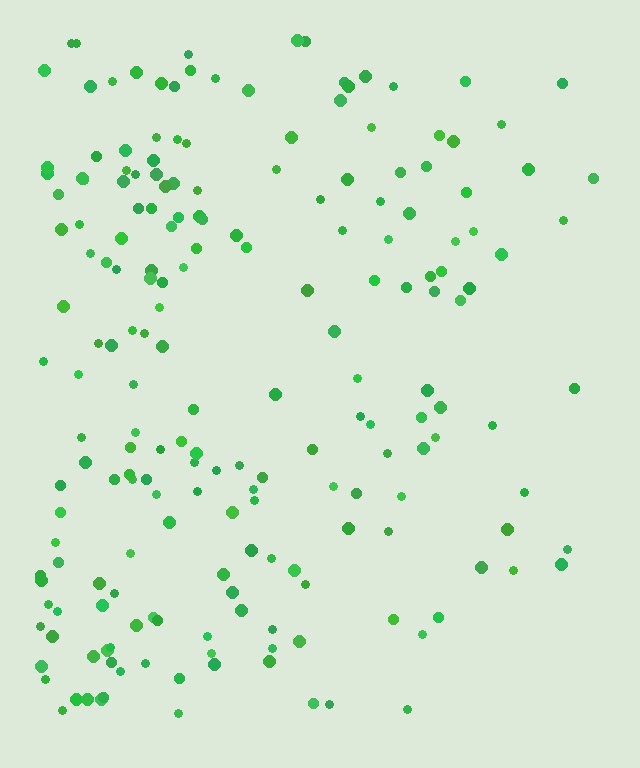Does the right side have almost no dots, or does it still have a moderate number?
Still a moderate number, just noticeably fewer than the left.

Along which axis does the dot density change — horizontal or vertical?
Horizontal.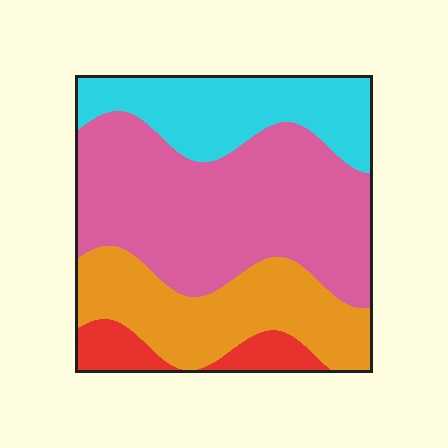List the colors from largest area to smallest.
From largest to smallest: pink, orange, cyan, red.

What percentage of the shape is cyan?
Cyan covers roughly 20% of the shape.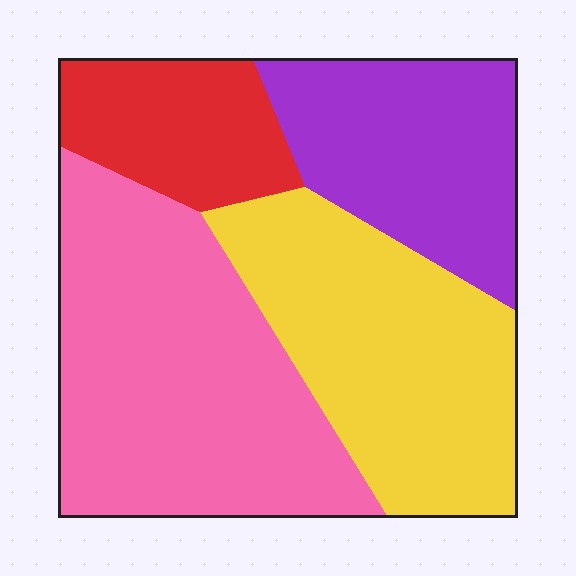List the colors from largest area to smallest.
From largest to smallest: pink, yellow, purple, red.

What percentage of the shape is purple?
Purple takes up about one fifth (1/5) of the shape.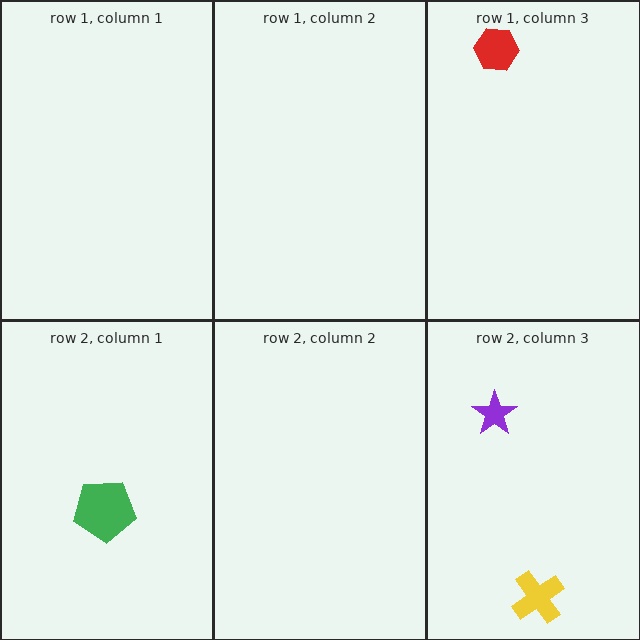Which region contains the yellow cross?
The row 2, column 3 region.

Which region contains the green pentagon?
The row 2, column 1 region.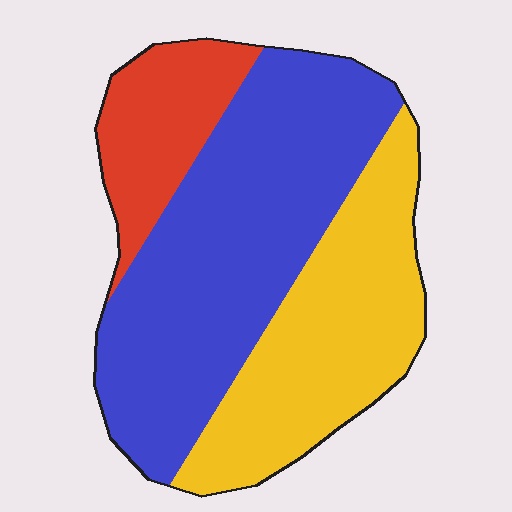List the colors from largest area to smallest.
From largest to smallest: blue, yellow, red.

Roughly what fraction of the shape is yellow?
Yellow takes up about one third (1/3) of the shape.